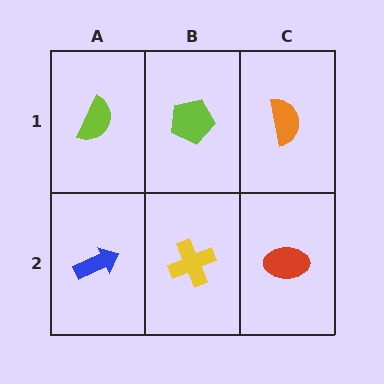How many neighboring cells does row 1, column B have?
3.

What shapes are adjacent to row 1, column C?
A red ellipse (row 2, column C), a lime pentagon (row 1, column B).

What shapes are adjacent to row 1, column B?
A yellow cross (row 2, column B), a lime semicircle (row 1, column A), an orange semicircle (row 1, column C).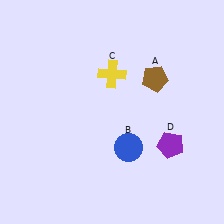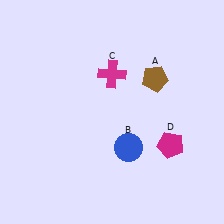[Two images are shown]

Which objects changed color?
C changed from yellow to magenta. D changed from purple to magenta.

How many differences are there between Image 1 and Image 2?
There are 2 differences between the two images.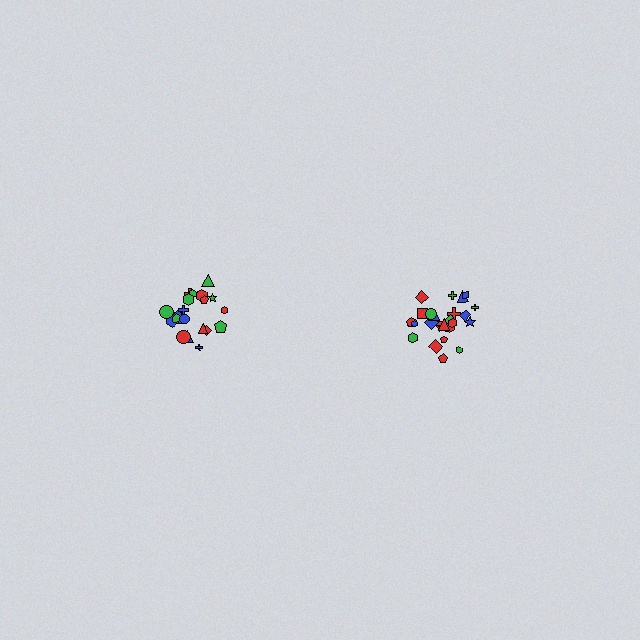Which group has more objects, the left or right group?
The right group.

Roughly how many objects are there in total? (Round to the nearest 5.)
Roughly 45 objects in total.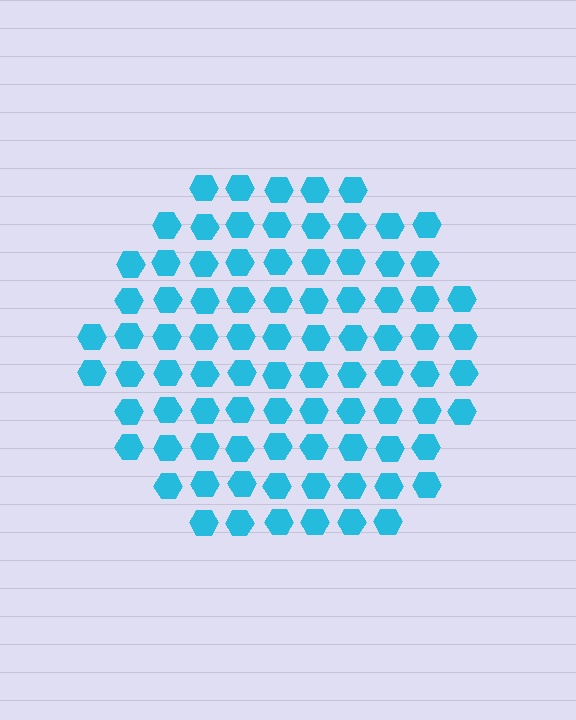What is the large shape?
The large shape is a circle.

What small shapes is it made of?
It is made of small hexagons.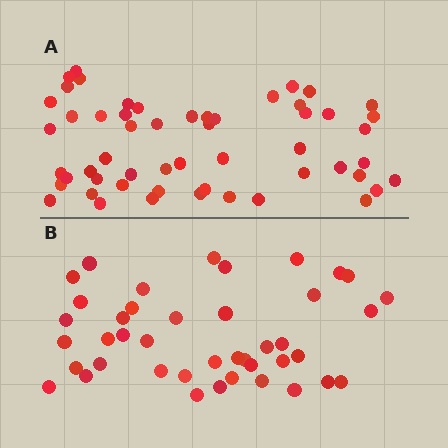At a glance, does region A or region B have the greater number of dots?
Region A (the top region) has more dots.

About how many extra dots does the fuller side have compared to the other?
Region A has roughly 12 or so more dots than region B.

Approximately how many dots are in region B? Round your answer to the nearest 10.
About 40 dots. (The exact count is 42, which rounds to 40.)